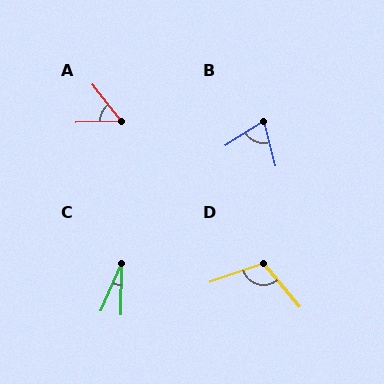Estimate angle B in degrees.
Approximately 72 degrees.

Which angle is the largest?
D, at approximately 112 degrees.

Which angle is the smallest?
C, at approximately 22 degrees.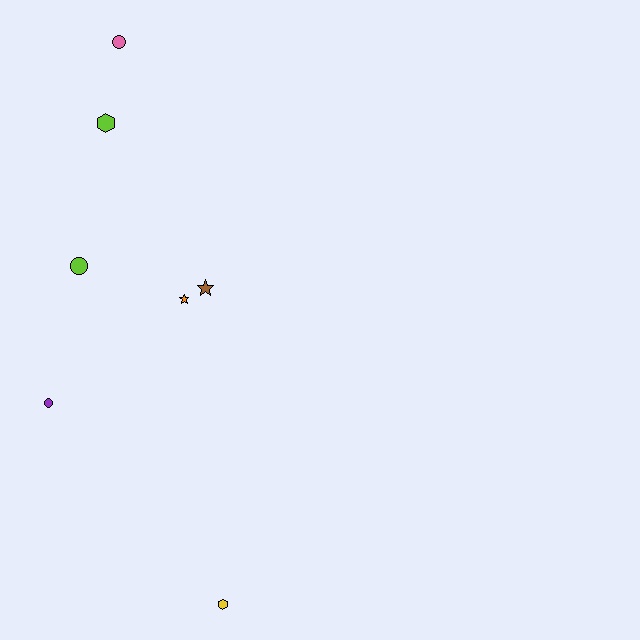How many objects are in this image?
There are 7 objects.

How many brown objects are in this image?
There is 1 brown object.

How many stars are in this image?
There are 2 stars.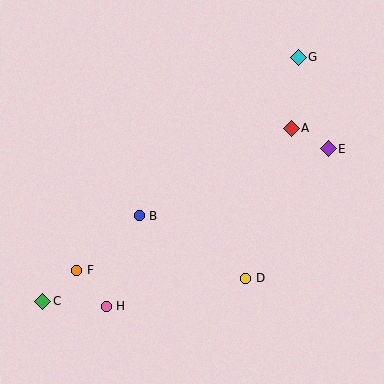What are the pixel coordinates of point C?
Point C is at (43, 301).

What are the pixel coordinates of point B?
Point B is at (139, 216).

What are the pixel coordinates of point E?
Point E is at (328, 149).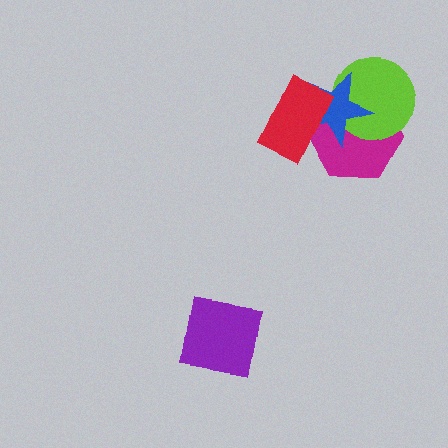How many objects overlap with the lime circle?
2 objects overlap with the lime circle.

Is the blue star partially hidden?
Yes, it is partially covered by another shape.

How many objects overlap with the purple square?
0 objects overlap with the purple square.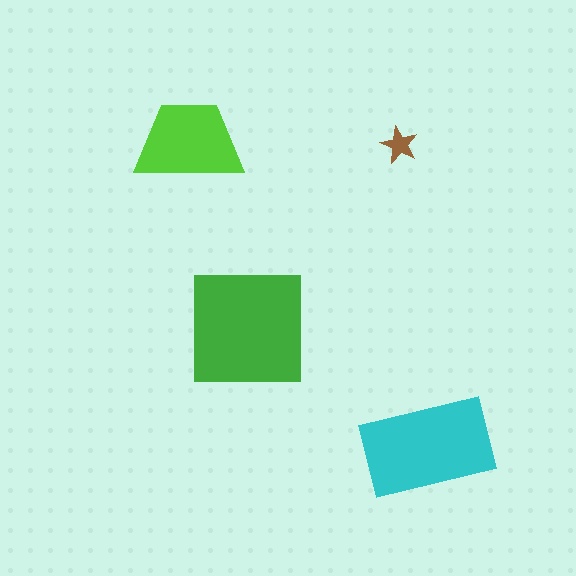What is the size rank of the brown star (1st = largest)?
4th.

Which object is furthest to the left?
The lime trapezoid is leftmost.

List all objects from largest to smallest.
The green square, the cyan rectangle, the lime trapezoid, the brown star.